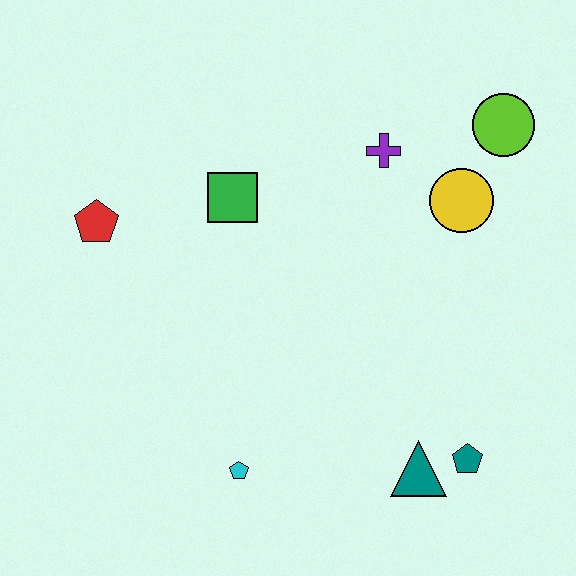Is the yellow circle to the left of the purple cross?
No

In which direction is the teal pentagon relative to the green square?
The teal pentagon is below the green square.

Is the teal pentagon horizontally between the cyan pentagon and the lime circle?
Yes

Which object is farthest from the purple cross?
The cyan pentagon is farthest from the purple cross.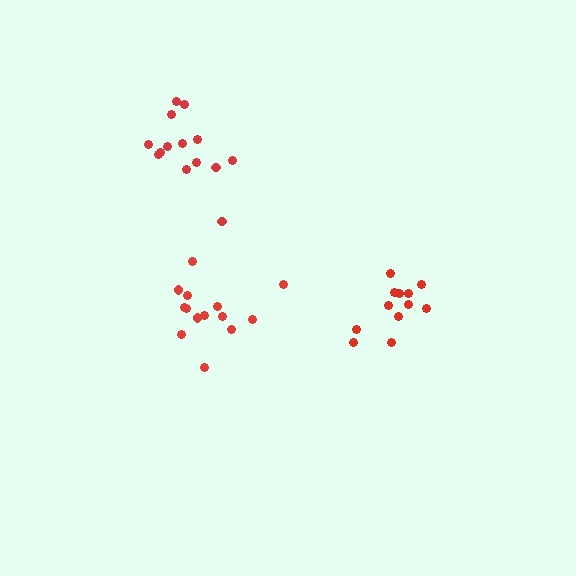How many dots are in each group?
Group 1: 14 dots, Group 2: 12 dots, Group 3: 14 dots (40 total).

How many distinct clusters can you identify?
There are 3 distinct clusters.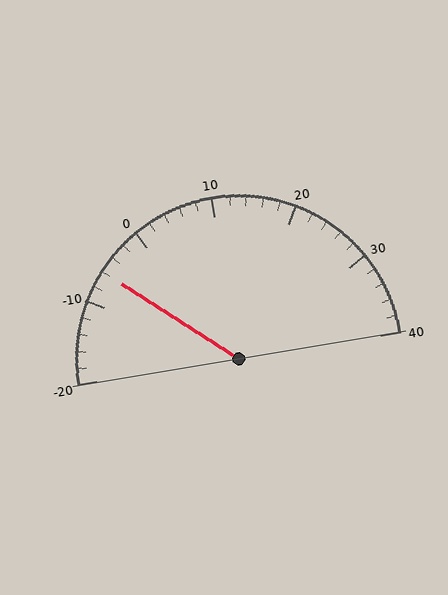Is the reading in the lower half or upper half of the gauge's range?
The reading is in the lower half of the range (-20 to 40).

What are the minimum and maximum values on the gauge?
The gauge ranges from -20 to 40.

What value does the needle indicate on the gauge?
The needle indicates approximately -6.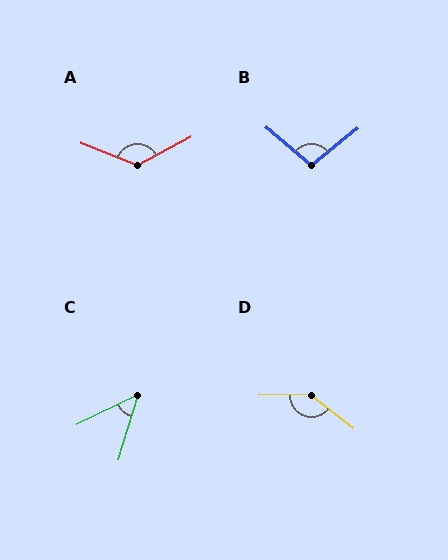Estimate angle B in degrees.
Approximately 100 degrees.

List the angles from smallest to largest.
C (47°), B (100°), A (130°), D (142°).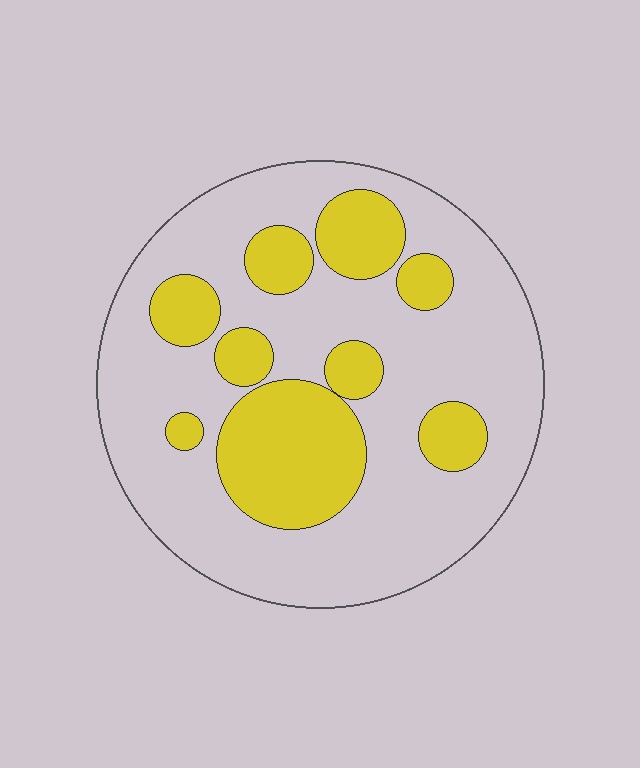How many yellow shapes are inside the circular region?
9.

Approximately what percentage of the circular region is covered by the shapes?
Approximately 30%.